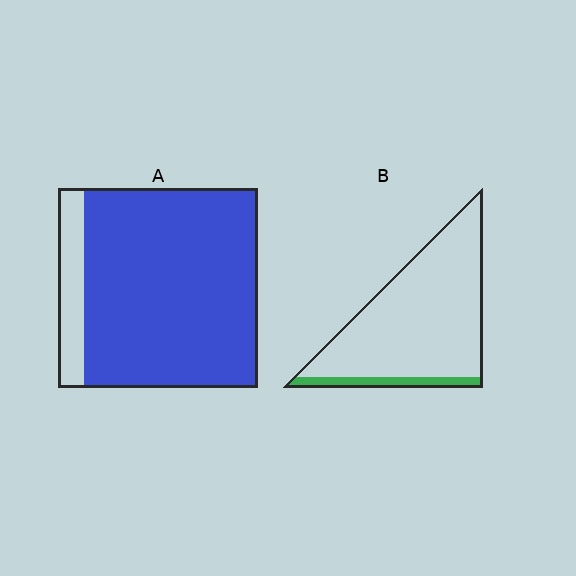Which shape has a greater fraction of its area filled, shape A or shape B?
Shape A.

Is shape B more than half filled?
No.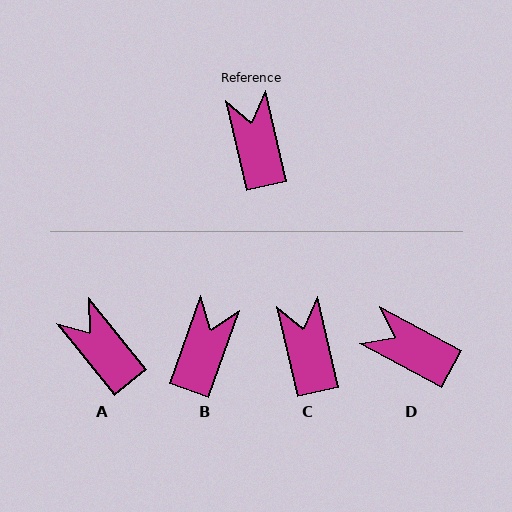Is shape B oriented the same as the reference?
No, it is off by about 33 degrees.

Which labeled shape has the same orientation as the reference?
C.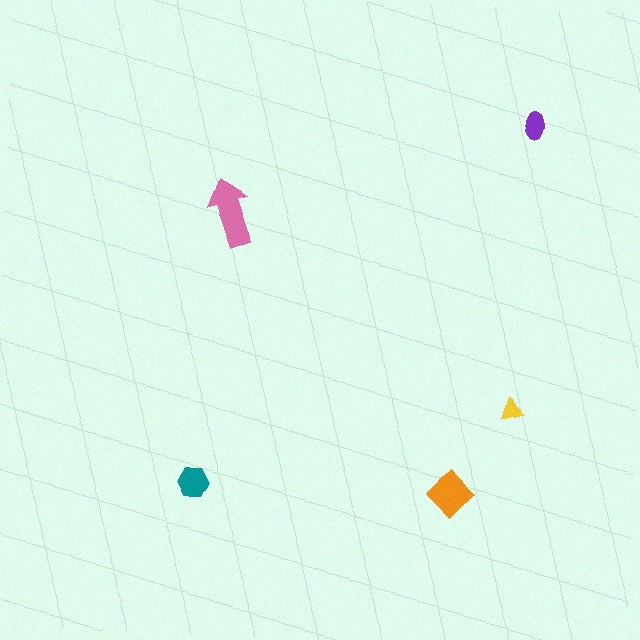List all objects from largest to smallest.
The pink arrow, the orange diamond, the teal hexagon, the purple ellipse, the yellow triangle.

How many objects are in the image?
There are 5 objects in the image.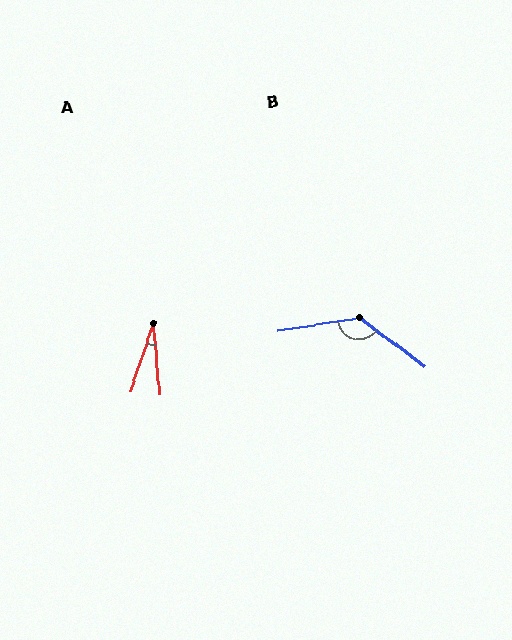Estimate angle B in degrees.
Approximately 133 degrees.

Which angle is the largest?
B, at approximately 133 degrees.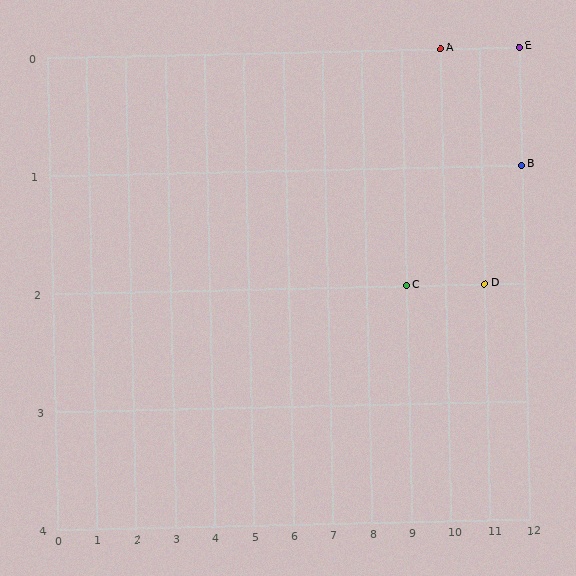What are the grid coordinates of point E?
Point E is at grid coordinates (12, 0).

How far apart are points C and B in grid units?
Points C and B are 3 columns and 1 row apart (about 3.2 grid units diagonally).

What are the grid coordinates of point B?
Point B is at grid coordinates (12, 1).